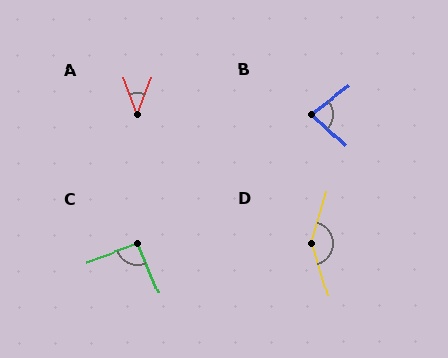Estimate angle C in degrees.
Approximately 92 degrees.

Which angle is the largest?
D, at approximately 147 degrees.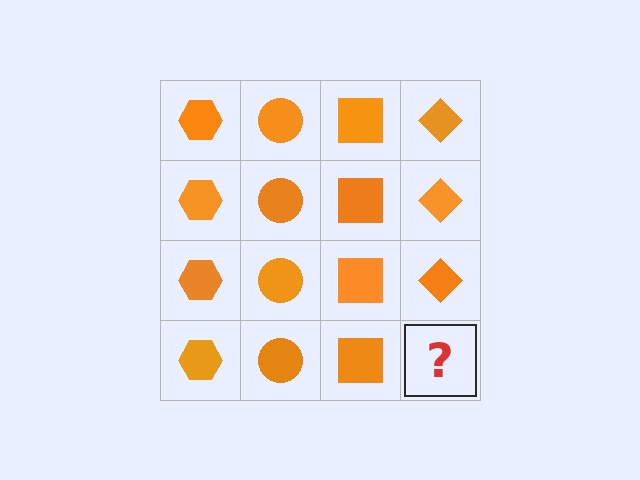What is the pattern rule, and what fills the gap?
The rule is that each column has a consistent shape. The gap should be filled with an orange diamond.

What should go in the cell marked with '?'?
The missing cell should contain an orange diamond.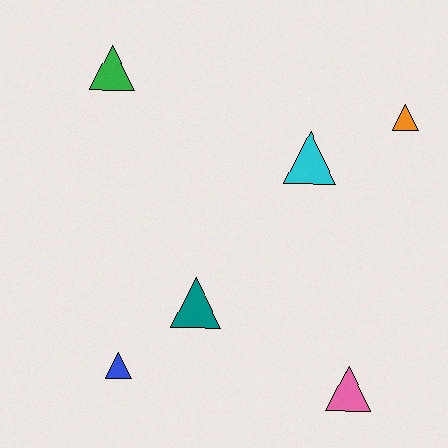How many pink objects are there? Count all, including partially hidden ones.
There is 1 pink object.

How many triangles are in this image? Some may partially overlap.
There are 6 triangles.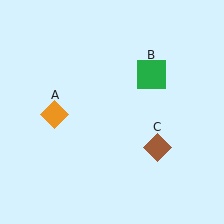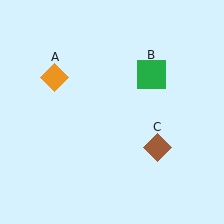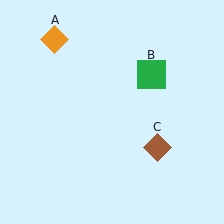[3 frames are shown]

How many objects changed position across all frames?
1 object changed position: orange diamond (object A).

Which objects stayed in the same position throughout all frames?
Green square (object B) and brown diamond (object C) remained stationary.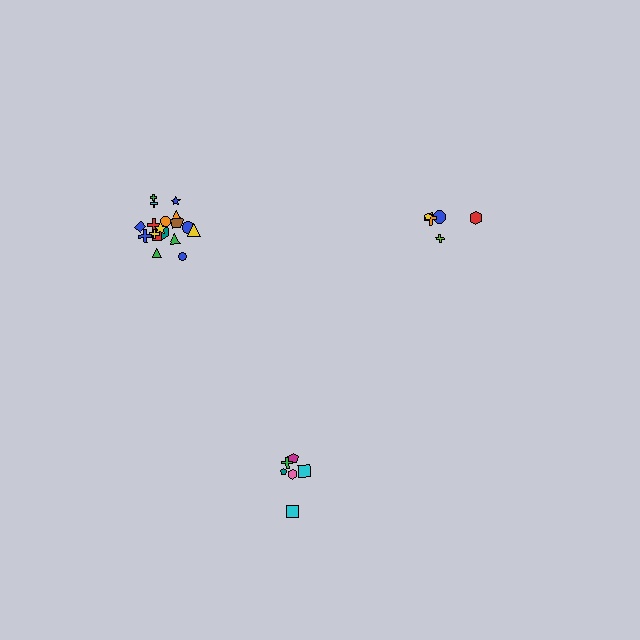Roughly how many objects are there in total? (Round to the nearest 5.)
Roughly 30 objects in total.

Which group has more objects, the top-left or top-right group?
The top-left group.